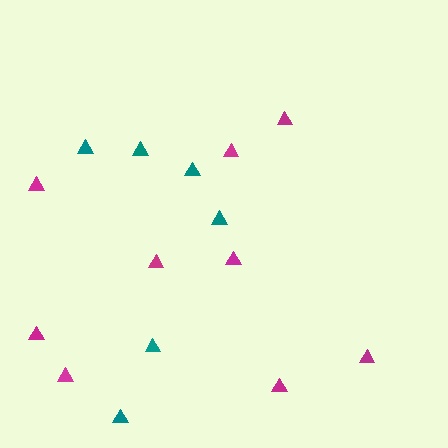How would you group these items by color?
There are 2 groups: one group of magenta triangles (9) and one group of teal triangles (6).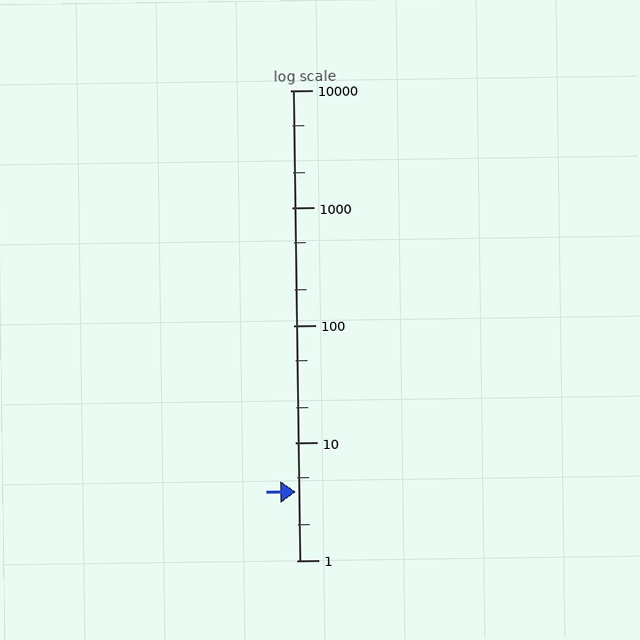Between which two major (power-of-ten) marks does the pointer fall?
The pointer is between 1 and 10.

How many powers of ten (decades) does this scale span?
The scale spans 4 decades, from 1 to 10000.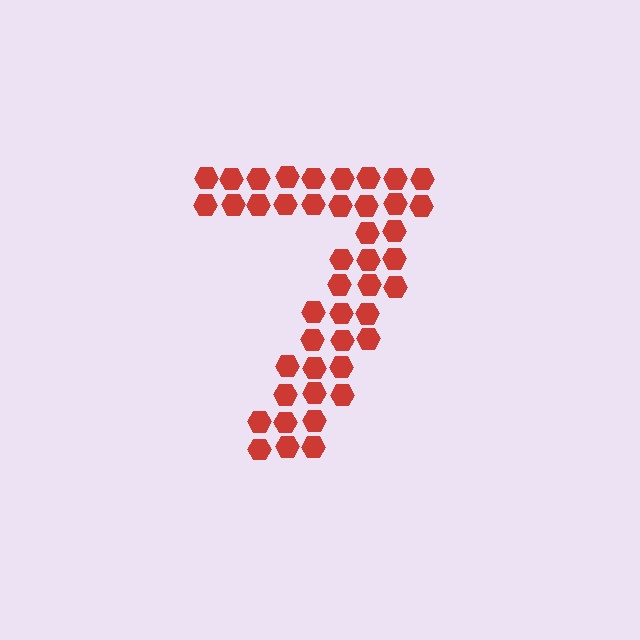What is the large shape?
The large shape is the digit 7.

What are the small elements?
The small elements are hexagons.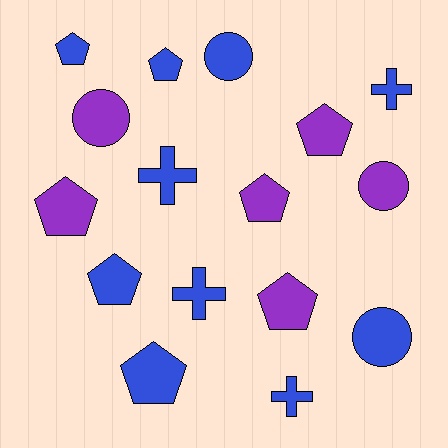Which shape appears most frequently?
Pentagon, with 8 objects.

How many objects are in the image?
There are 16 objects.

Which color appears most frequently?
Blue, with 10 objects.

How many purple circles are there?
There are 2 purple circles.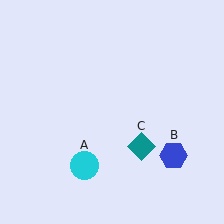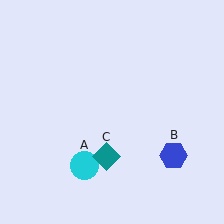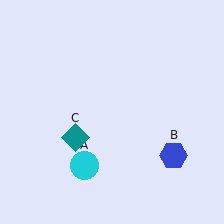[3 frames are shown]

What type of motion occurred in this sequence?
The teal diamond (object C) rotated clockwise around the center of the scene.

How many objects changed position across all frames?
1 object changed position: teal diamond (object C).